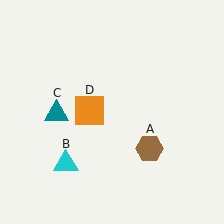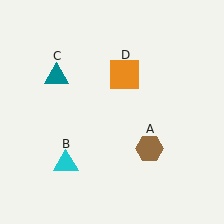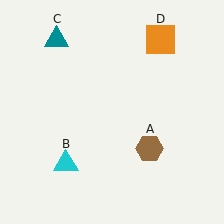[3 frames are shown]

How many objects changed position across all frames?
2 objects changed position: teal triangle (object C), orange square (object D).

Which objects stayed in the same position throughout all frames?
Brown hexagon (object A) and cyan triangle (object B) remained stationary.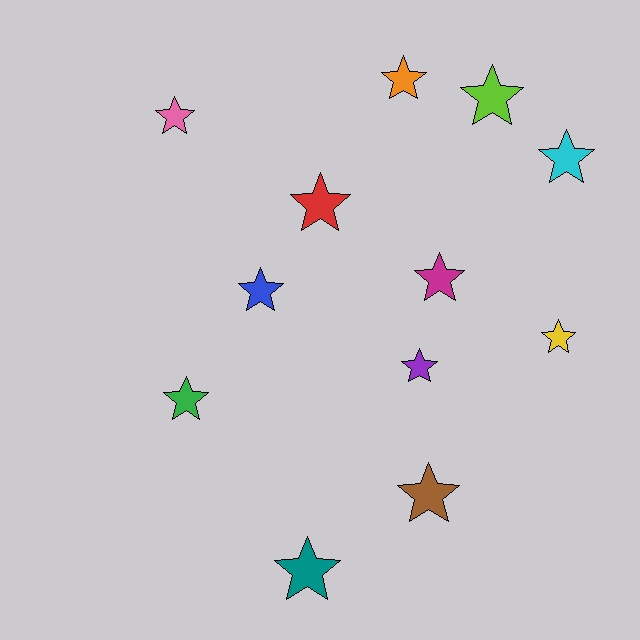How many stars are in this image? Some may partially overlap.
There are 12 stars.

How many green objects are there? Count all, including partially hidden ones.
There is 1 green object.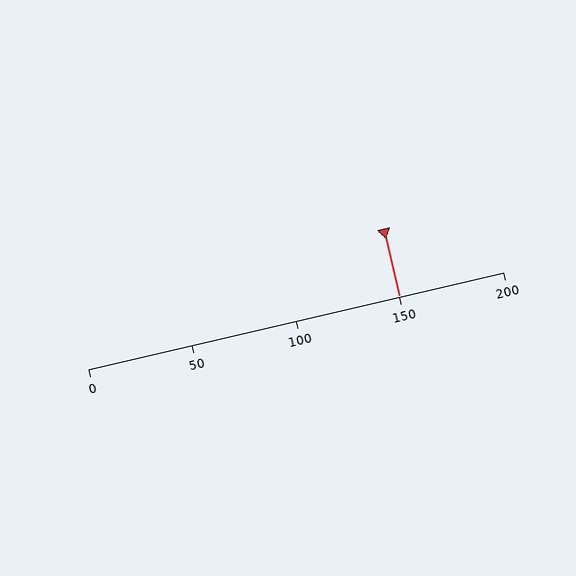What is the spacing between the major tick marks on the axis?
The major ticks are spaced 50 apart.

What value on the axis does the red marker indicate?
The marker indicates approximately 150.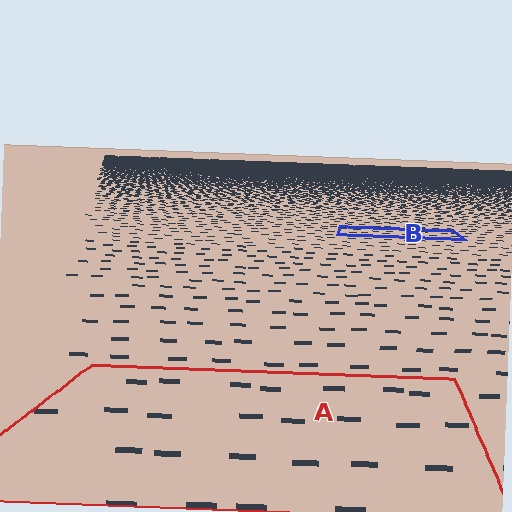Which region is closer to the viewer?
Region A is closer. The texture elements there are larger and more spread out.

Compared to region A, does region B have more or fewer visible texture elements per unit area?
Region B has more texture elements per unit area — they are packed more densely because it is farther away.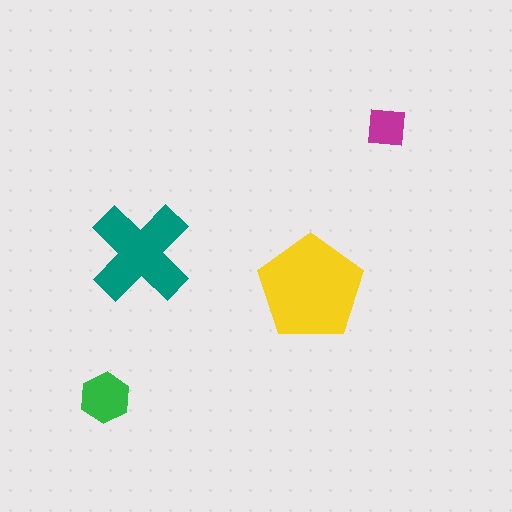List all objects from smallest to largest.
The magenta square, the green hexagon, the teal cross, the yellow pentagon.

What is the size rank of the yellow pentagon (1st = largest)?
1st.